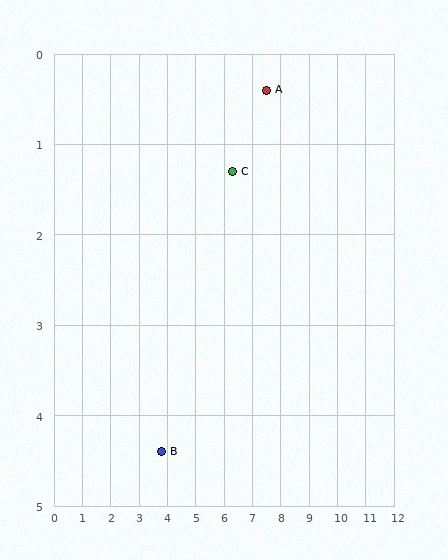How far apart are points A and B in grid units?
Points A and B are about 5.4 grid units apart.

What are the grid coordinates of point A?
Point A is at approximately (7.5, 0.4).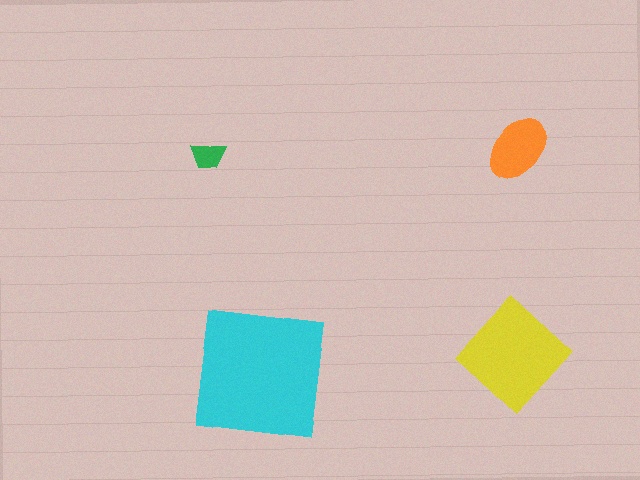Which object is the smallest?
The green trapezoid.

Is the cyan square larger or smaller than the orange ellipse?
Larger.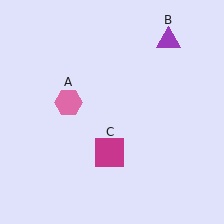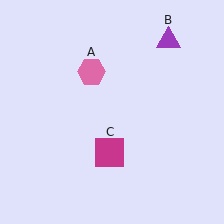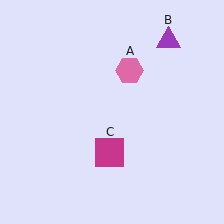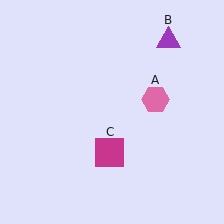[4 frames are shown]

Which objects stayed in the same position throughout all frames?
Purple triangle (object B) and magenta square (object C) remained stationary.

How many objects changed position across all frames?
1 object changed position: pink hexagon (object A).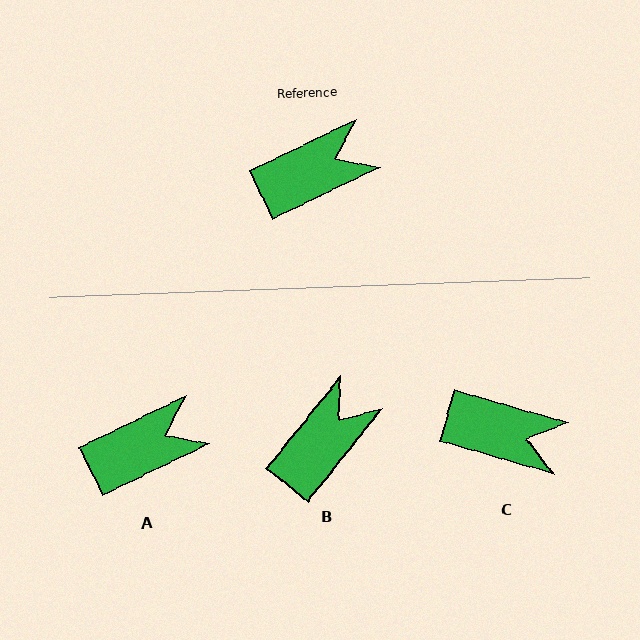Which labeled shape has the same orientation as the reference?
A.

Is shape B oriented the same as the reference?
No, it is off by about 26 degrees.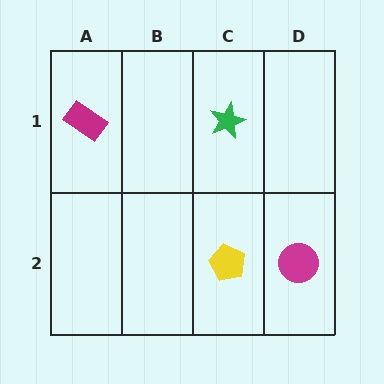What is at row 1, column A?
A magenta rectangle.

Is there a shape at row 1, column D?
No, that cell is empty.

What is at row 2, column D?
A magenta circle.